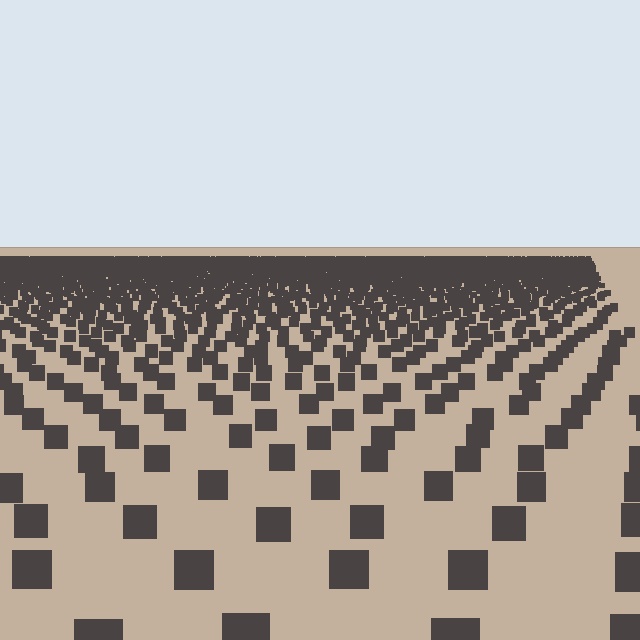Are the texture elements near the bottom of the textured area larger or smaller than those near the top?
Larger. Near the bottom, elements are closer to the viewer and appear at a bigger on-screen size.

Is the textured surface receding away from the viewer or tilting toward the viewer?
The surface is receding away from the viewer. Texture elements get smaller and denser toward the top.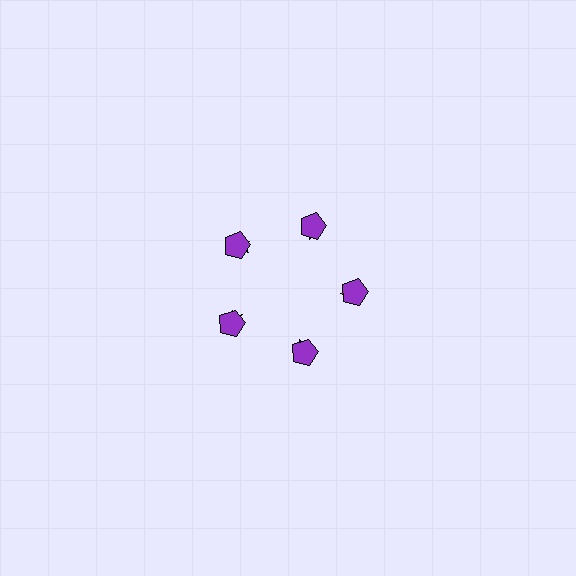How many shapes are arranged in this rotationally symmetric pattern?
There are 10 shapes, arranged in 5 groups of 2.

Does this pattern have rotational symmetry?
Yes, this pattern has 5-fold rotational symmetry. It looks the same after rotating 72 degrees around the center.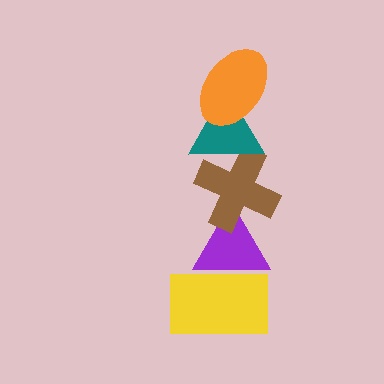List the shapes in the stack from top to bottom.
From top to bottom: the orange ellipse, the teal triangle, the brown cross, the purple triangle, the yellow rectangle.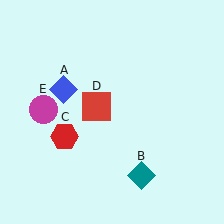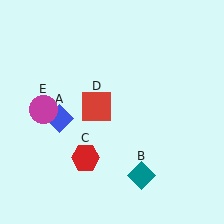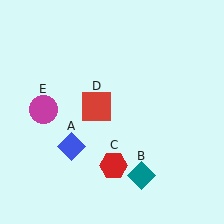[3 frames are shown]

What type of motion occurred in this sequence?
The blue diamond (object A), red hexagon (object C) rotated counterclockwise around the center of the scene.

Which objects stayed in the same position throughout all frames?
Teal diamond (object B) and red square (object D) and magenta circle (object E) remained stationary.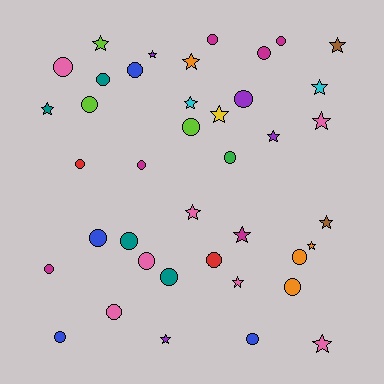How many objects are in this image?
There are 40 objects.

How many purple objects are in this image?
There are 4 purple objects.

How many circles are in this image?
There are 23 circles.